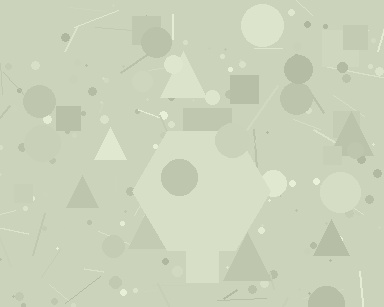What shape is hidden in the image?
A hexagon is hidden in the image.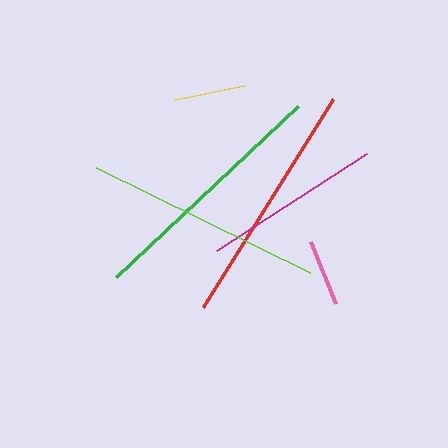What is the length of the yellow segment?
The yellow segment is approximately 70 pixels long.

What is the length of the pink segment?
The pink segment is approximately 67 pixels long.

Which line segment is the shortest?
The pink line is the shortest at approximately 67 pixels.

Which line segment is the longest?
The green line is the longest at approximately 249 pixels.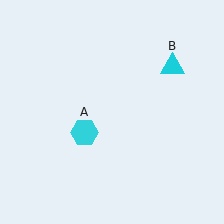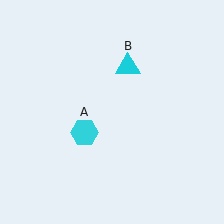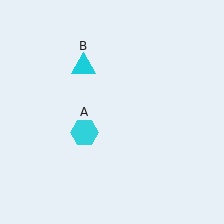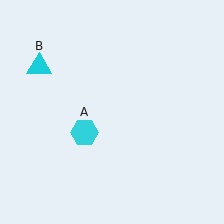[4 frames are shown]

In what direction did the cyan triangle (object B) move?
The cyan triangle (object B) moved left.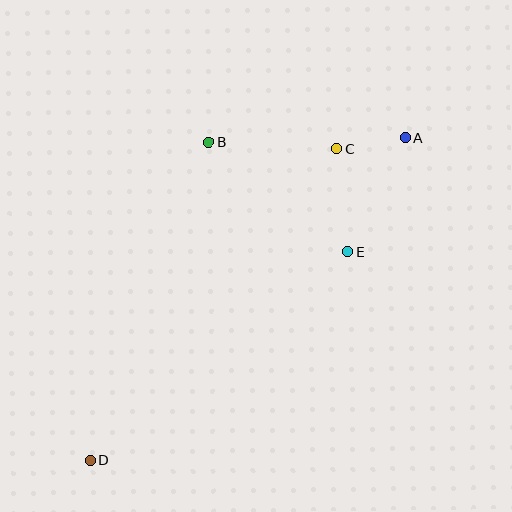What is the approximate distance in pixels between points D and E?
The distance between D and E is approximately 331 pixels.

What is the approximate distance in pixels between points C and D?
The distance between C and D is approximately 397 pixels.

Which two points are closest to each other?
Points A and C are closest to each other.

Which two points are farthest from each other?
Points A and D are farthest from each other.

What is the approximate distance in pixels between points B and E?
The distance between B and E is approximately 177 pixels.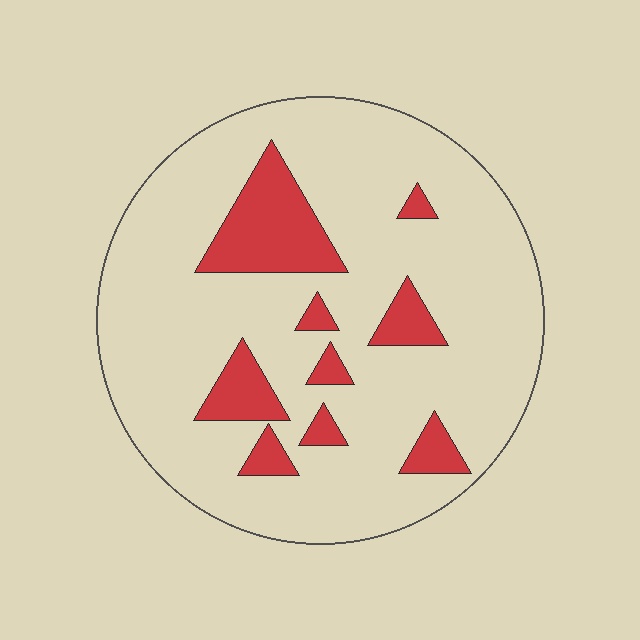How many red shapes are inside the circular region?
9.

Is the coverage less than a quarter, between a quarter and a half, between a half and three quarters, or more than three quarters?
Less than a quarter.